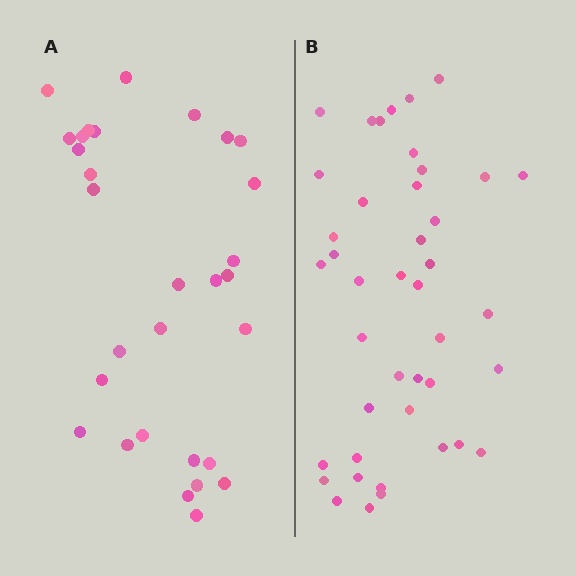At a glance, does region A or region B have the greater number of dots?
Region B (the right region) has more dots.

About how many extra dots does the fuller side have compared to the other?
Region B has roughly 12 or so more dots than region A.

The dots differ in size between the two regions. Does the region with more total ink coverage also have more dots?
No. Region A has more total ink coverage because its dots are larger, but region B actually contains more individual dots. Total area can be misleading — the number of items is what matters here.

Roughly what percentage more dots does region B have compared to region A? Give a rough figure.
About 40% more.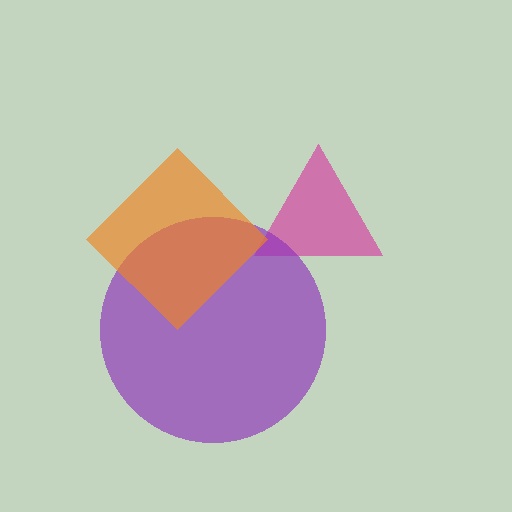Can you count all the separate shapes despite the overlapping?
Yes, there are 3 separate shapes.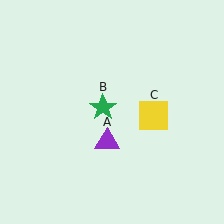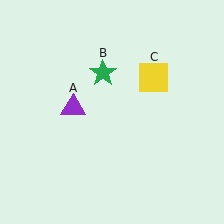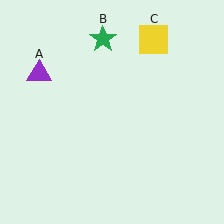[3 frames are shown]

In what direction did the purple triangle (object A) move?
The purple triangle (object A) moved up and to the left.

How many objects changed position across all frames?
3 objects changed position: purple triangle (object A), green star (object B), yellow square (object C).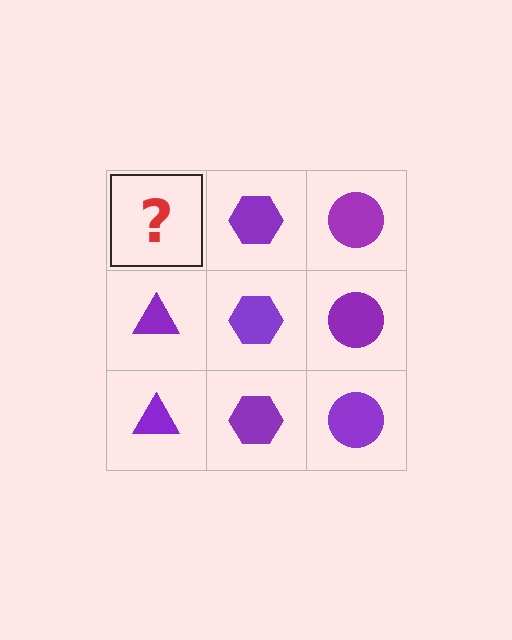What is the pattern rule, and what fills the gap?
The rule is that each column has a consistent shape. The gap should be filled with a purple triangle.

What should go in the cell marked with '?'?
The missing cell should contain a purple triangle.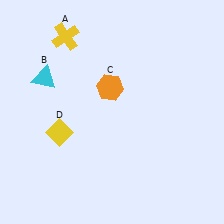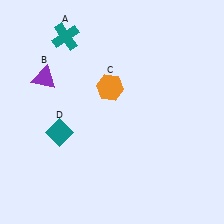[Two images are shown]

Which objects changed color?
A changed from yellow to teal. B changed from cyan to purple. D changed from yellow to teal.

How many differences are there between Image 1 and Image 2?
There are 3 differences between the two images.